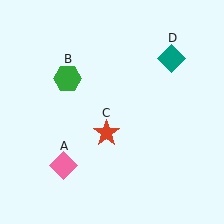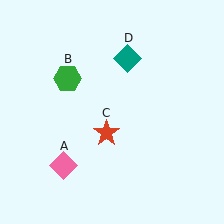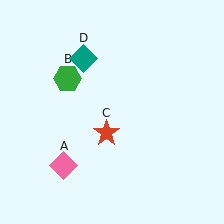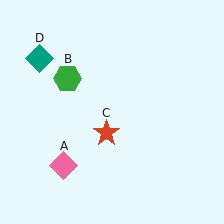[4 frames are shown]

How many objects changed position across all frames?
1 object changed position: teal diamond (object D).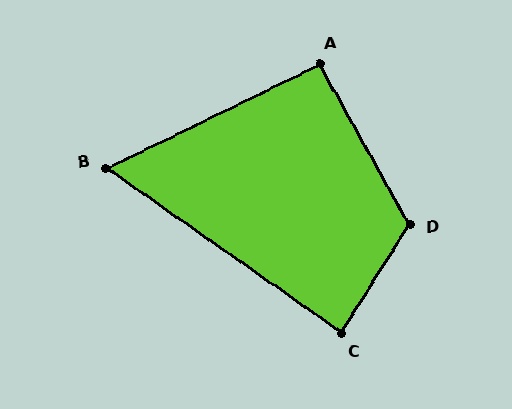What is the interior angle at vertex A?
Approximately 93 degrees (approximately right).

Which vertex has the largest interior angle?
D, at approximately 119 degrees.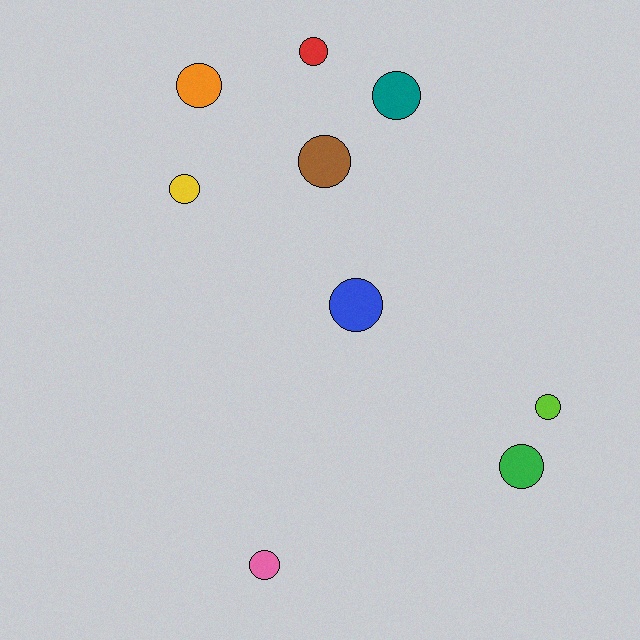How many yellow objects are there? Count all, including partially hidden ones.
There is 1 yellow object.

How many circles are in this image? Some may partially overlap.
There are 9 circles.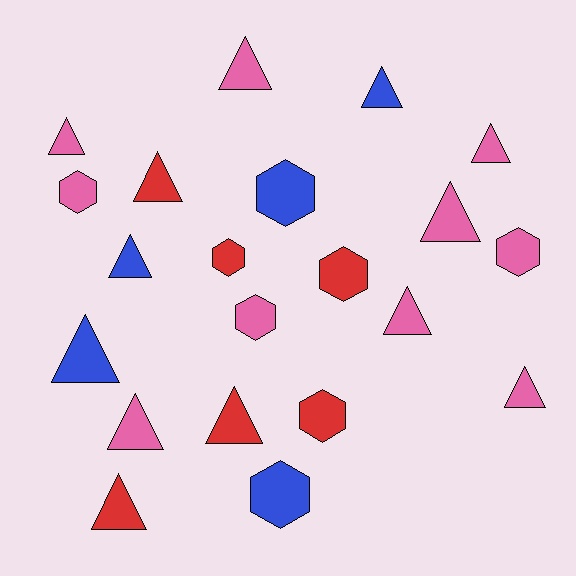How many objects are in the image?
There are 21 objects.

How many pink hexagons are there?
There are 3 pink hexagons.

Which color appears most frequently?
Pink, with 10 objects.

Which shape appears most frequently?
Triangle, with 13 objects.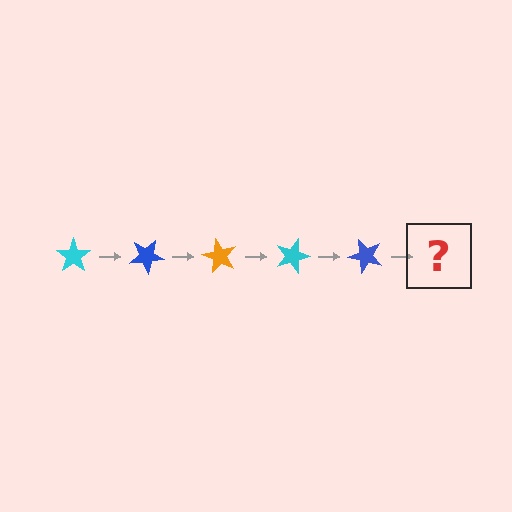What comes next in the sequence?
The next element should be an orange star, rotated 150 degrees from the start.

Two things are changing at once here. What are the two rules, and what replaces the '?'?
The two rules are that it rotates 30 degrees each step and the color cycles through cyan, blue, and orange. The '?' should be an orange star, rotated 150 degrees from the start.